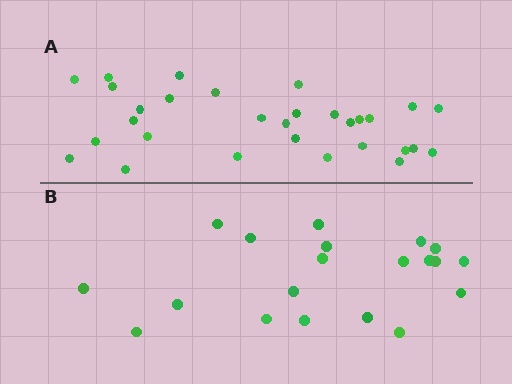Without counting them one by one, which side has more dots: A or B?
Region A (the top region) has more dots.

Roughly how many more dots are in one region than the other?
Region A has roughly 10 or so more dots than region B.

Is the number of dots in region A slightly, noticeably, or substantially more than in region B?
Region A has substantially more. The ratio is roughly 1.5 to 1.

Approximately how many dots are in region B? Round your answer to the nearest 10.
About 20 dots.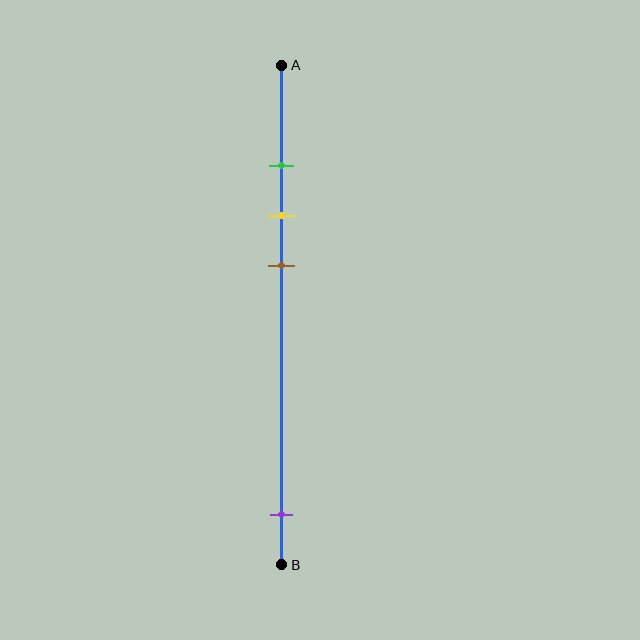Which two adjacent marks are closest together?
The green and yellow marks are the closest adjacent pair.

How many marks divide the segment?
There are 4 marks dividing the segment.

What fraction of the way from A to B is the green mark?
The green mark is approximately 20% (0.2) of the way from A to B.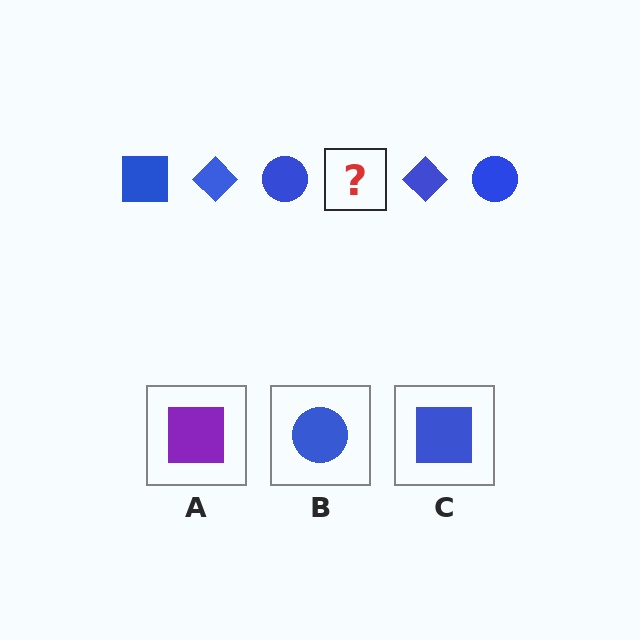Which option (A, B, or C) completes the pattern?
C.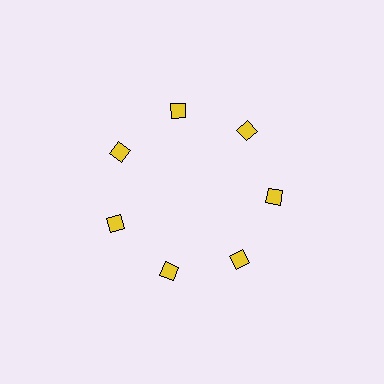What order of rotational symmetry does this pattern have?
This pattern has 7-fold rotational symmetry.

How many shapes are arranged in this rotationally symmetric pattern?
There are 7 shapes, arranged in 7 groups of 1.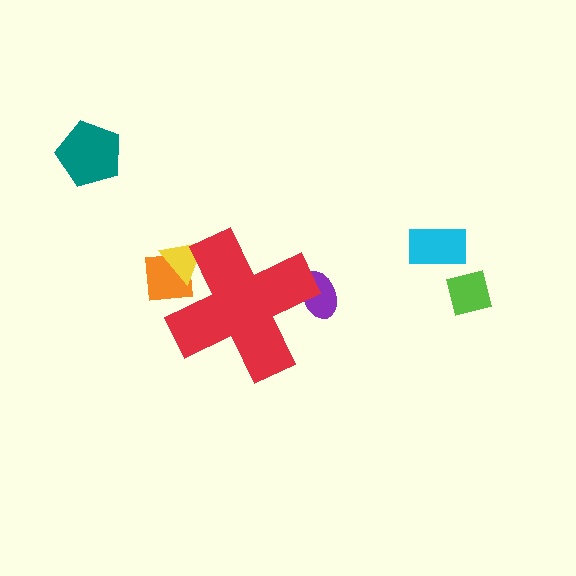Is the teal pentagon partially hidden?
No, the teal pentagon is fully visible.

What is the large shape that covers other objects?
A red cross.